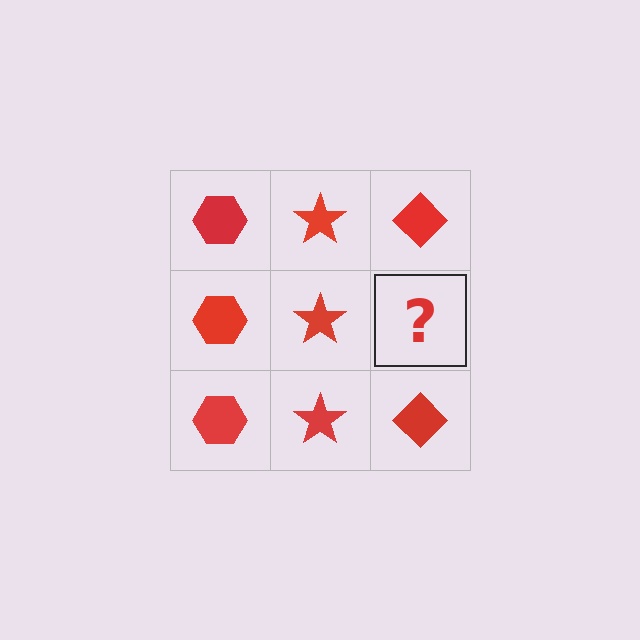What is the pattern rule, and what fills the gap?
The rule is that each column has a consistent shape. The gap should be filled with a red diamond.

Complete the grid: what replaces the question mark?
The question mark should be replaced with a red diamond.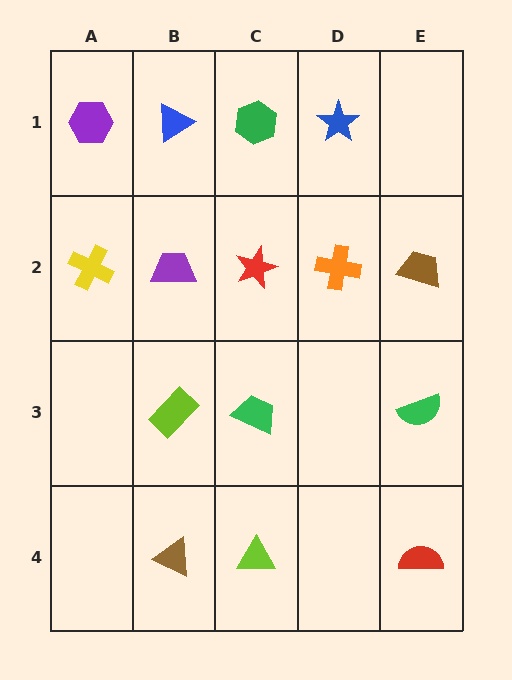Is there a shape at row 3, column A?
No, that cell is empty.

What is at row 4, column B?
A brown triangle.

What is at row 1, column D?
A blue star.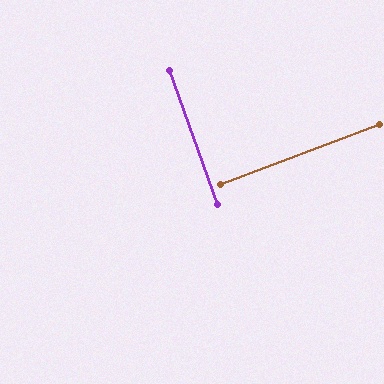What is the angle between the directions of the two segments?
Approximately 89 degrees.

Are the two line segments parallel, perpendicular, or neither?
Perpendicular — they meet at approximately 89°.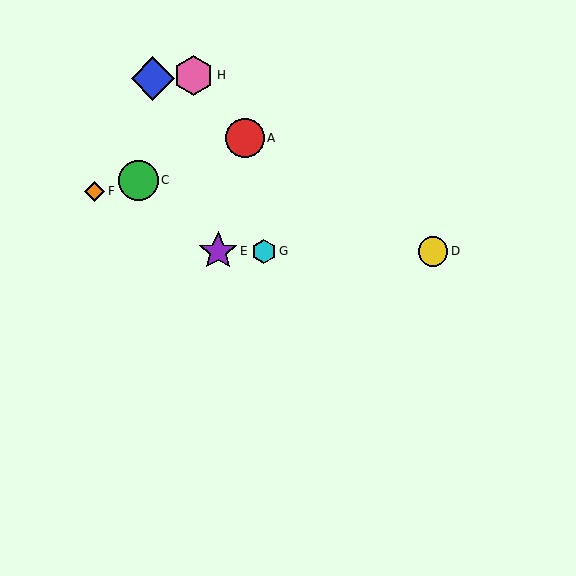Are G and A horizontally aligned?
No, G is at y≈251 and A is at y≈138.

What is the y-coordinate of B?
Object B is at y≈78.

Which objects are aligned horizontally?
Objects D, E, G are aligned horizontally.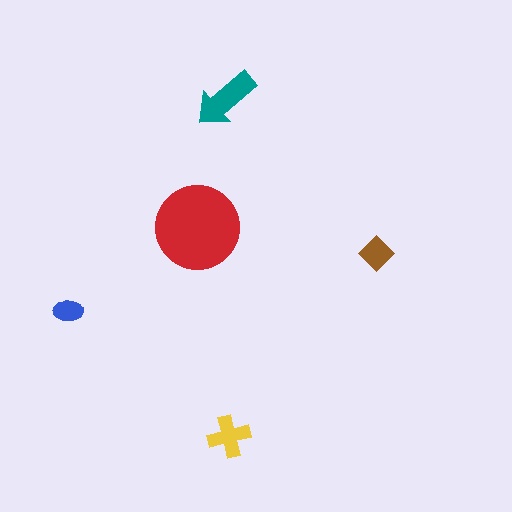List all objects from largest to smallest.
The red circle, the teal arrow, the yellow cross, the brown diamond, the blue ellipse.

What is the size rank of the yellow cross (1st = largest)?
3rd.